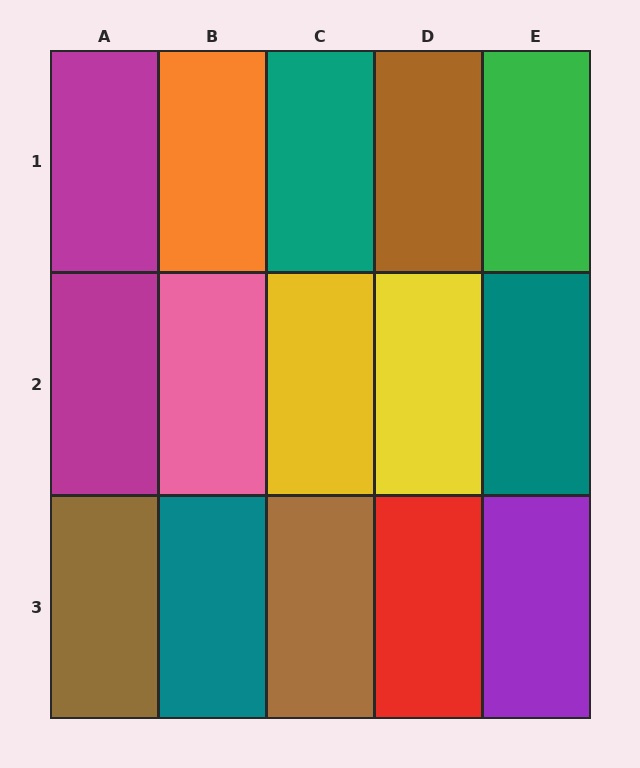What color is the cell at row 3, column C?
Brown.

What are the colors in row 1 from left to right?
Magenta, orange, teal, brown, green.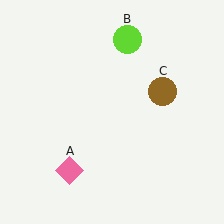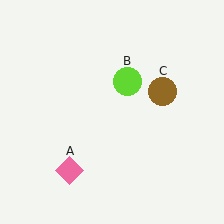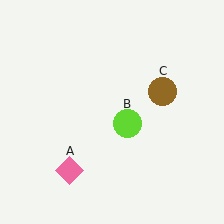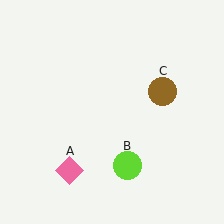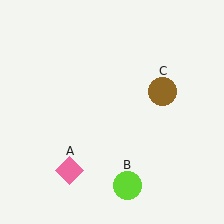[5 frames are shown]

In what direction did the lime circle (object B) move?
The lime circle (object B) moved down.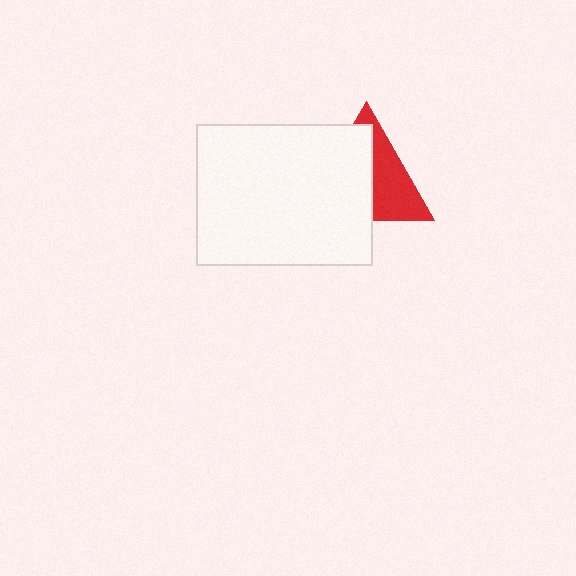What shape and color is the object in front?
The object in front is a white rectangle.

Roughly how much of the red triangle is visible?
A small part of it is visible (roughly 43%).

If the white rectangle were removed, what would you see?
You would see the complete red triangle.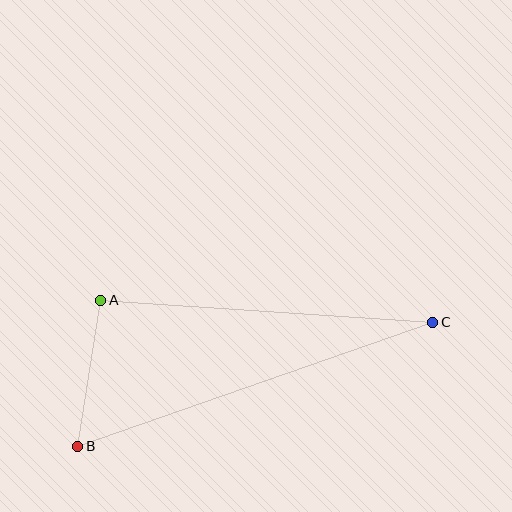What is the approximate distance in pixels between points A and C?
The distance between A and C is approximately 333 pixels.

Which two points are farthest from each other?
Points B and C are farthest from each other.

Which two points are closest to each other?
Points A and B are closest to each other.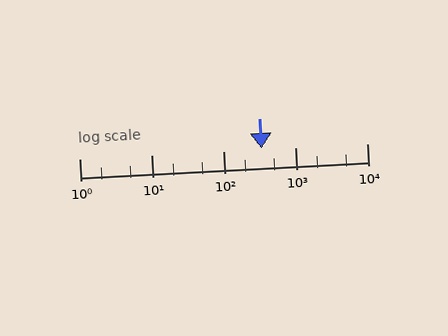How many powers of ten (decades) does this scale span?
The scale spans 4 decades, from 1 to 10000.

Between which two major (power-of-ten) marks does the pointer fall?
The pointer is between 100 and 1000.